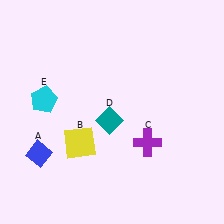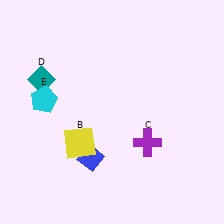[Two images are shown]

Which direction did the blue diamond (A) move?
The blue diamond (A) moved right.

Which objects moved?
The objects that moved are: the blue diamond (A), the teal diamond (D).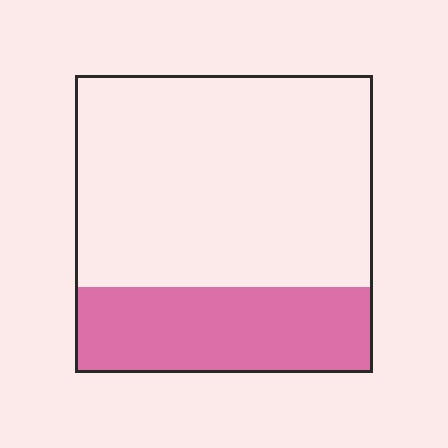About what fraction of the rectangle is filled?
About one quarter (1/4).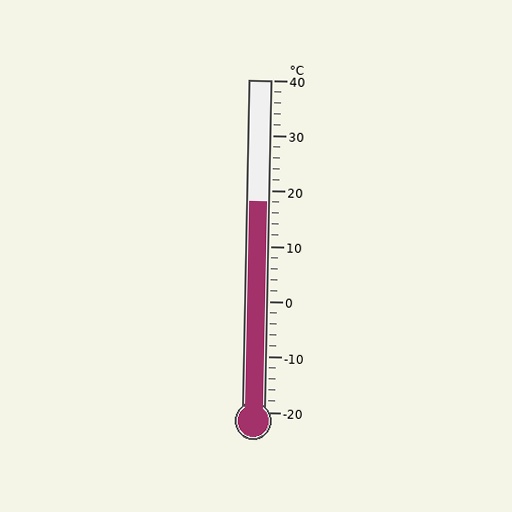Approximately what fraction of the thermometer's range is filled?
The thermometer is filled to approximately 65% of its range.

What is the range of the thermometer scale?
The thermometer scale ranges from -20°C to 40°C.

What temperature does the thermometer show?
The thermometer shows approximately 18°C.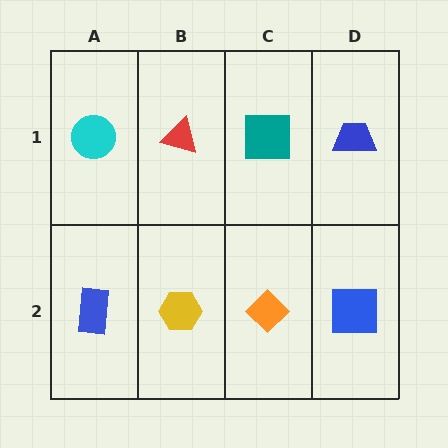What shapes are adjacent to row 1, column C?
An orange diamond (row 2, column C), a red triangle (row 1, column B), a blue trapezoid (row 1, column D).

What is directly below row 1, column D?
A blue square.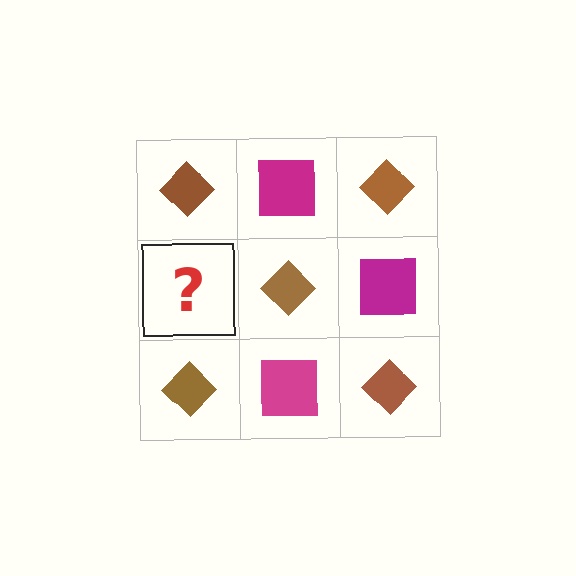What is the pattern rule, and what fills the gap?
The rule is that it alternates brown diamond and magenta square in a checkerboard pattern. The gap should be filled with a magenta square.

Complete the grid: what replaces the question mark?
The question mark should be replaced with a magenta square.